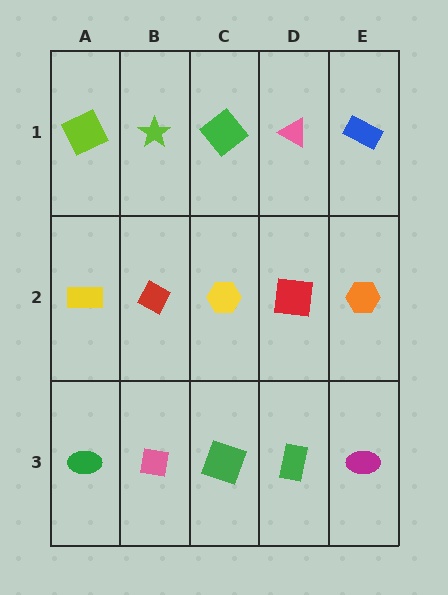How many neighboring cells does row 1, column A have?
2.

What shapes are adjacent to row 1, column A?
A yellow rectangle (row 2, column A), a lime star (row 1, column B).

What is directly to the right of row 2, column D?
An orange hexagon.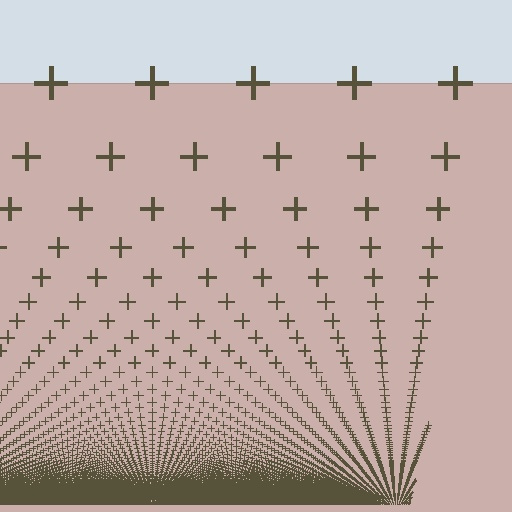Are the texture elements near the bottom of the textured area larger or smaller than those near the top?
Smaller. The gradient is inverted — elements near the bottom are smaller and denser.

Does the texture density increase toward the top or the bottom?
Density increases toward the bottom.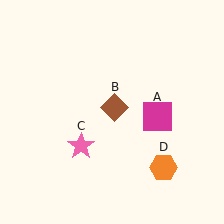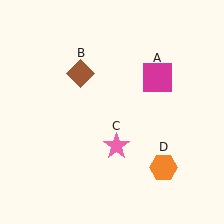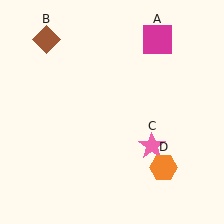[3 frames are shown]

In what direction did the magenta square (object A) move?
The magenta square (object A) moved up.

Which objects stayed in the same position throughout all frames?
Orange hexagon (object D) remained stationary.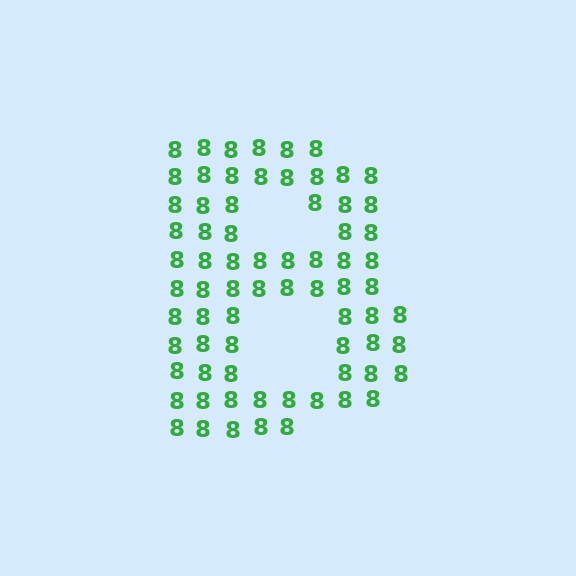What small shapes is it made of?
It is made of small digit 8's.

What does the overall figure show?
The overall figure shows the letter B.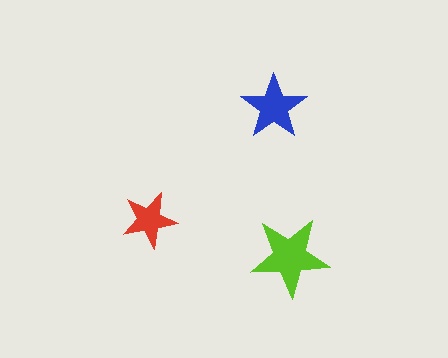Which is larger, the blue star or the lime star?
The lime one.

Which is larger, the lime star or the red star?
The lime one.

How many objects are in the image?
There are 3 objects in the image.